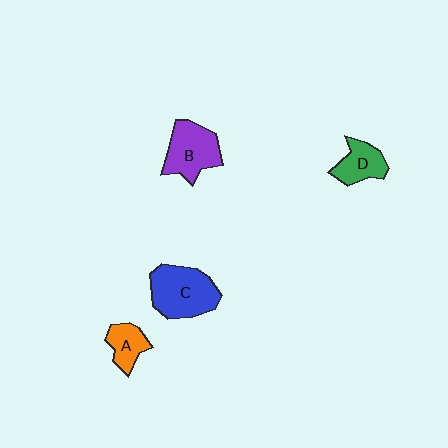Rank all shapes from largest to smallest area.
From largest to smallest: C (blue), B (purple), D (green), A (orange).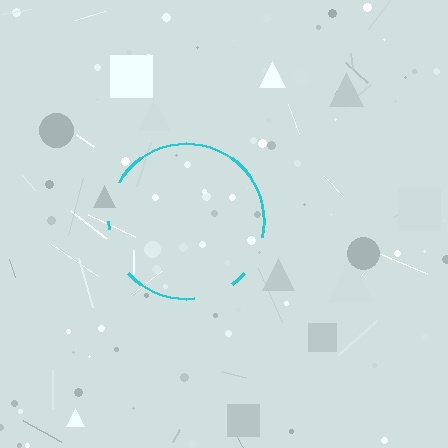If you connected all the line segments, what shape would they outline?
They would outline a circle.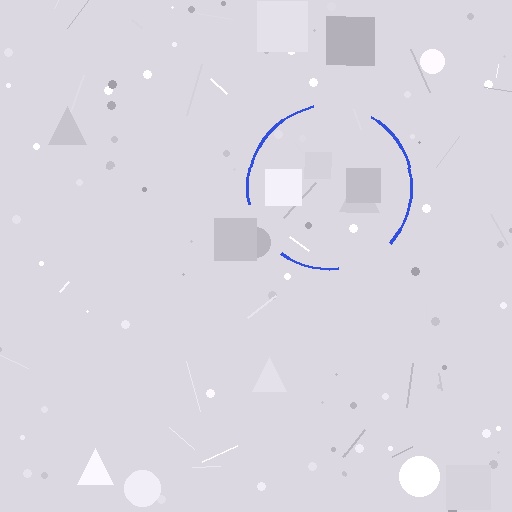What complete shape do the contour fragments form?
The contour fragments form a circle.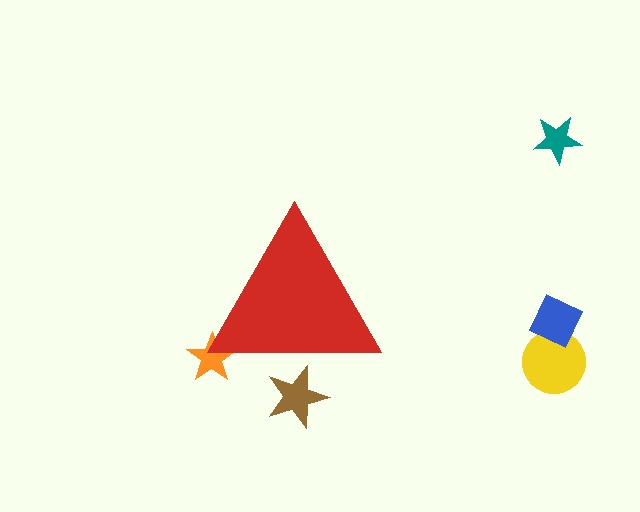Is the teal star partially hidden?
No, the teal star is fully visible.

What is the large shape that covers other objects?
A red triangle.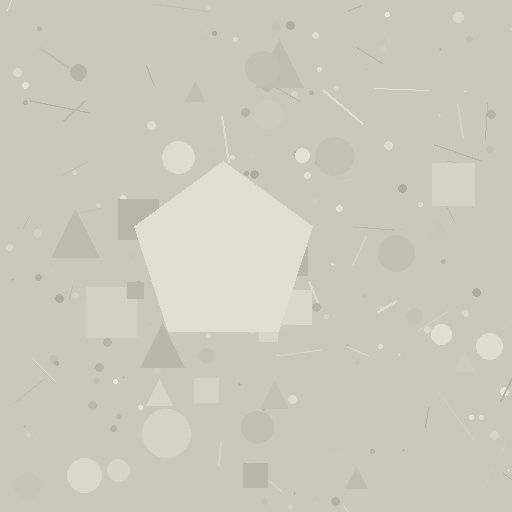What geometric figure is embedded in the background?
A pentagon is embedded in the background.